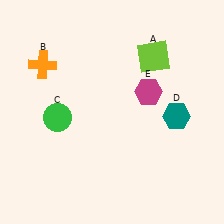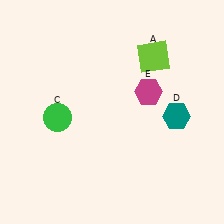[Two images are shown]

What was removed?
The orange cross (B) was removed in Image 2.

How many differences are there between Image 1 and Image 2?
There is 1 difference between the two images.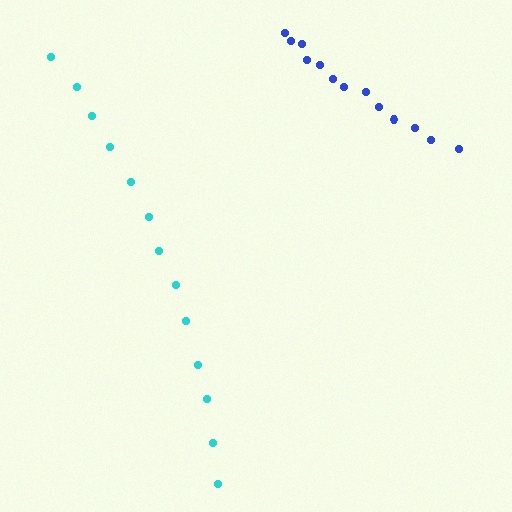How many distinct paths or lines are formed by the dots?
There are 2 distinct paths.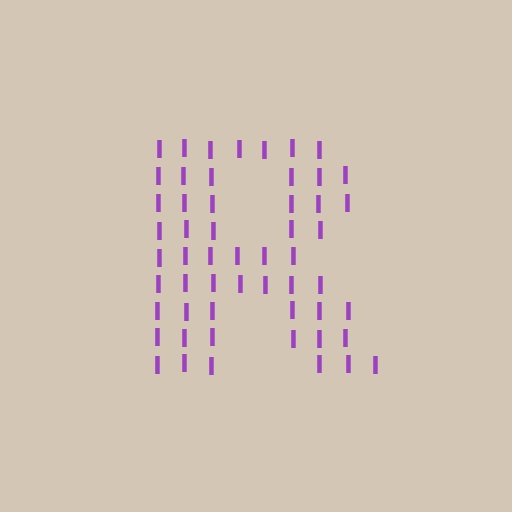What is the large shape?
The large shape is the letter R.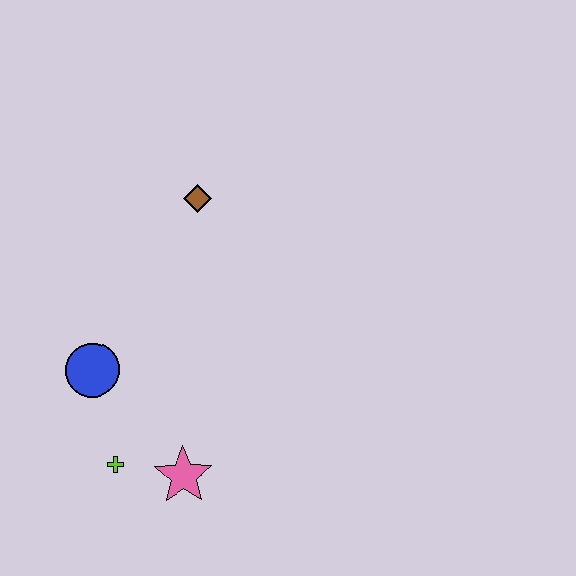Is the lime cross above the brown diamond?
No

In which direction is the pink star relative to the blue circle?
The pink star is below the blue circle.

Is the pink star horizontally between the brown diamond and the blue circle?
Yes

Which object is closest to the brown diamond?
The blue circle is closest to the brown diamond.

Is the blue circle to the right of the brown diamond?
No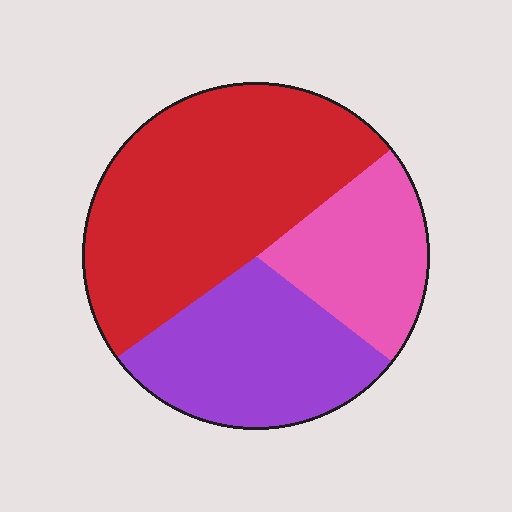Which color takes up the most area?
Red, at roughly 50%.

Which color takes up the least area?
Pink, at roughly 20%.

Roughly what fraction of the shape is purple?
Purple takes up about one third (1/3) of the shape.